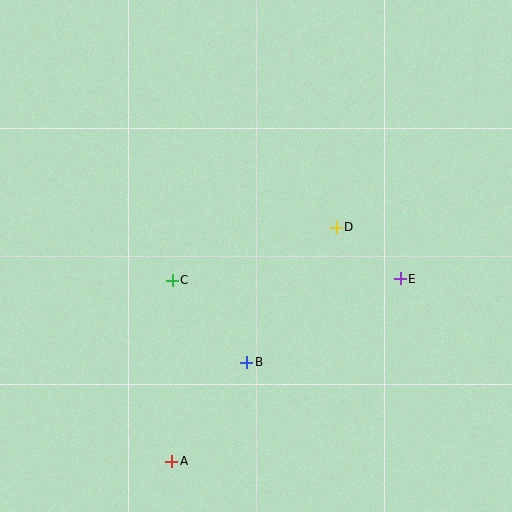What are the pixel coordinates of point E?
Point E is at (400, 279).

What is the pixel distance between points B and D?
The distance between B and D is 162 pixels.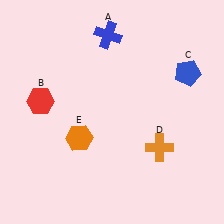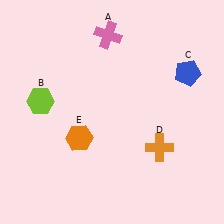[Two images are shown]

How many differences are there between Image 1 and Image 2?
There are 2 differences between the two images.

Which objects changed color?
A changed from blue to pink. B changed from red to lime.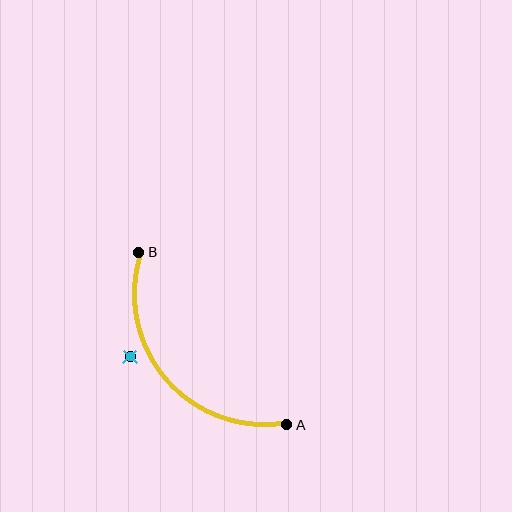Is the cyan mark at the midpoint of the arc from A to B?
No — the cyan mark does not lie on the arc at all. It sits slightly outside the curve.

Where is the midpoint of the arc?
The arc midpoint is the point on the curve farthest from the straight line joining A and B. It sits below and to the left of that line.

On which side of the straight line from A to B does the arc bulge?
The arc bulges below and to the left of the straight line connecting A and B.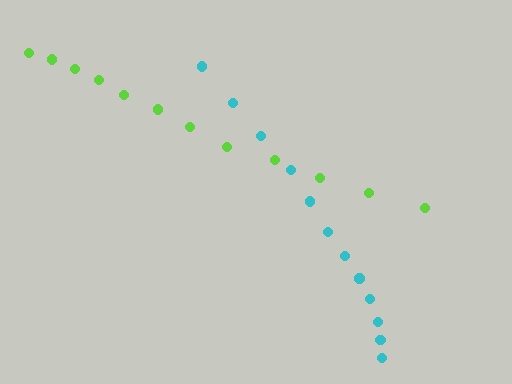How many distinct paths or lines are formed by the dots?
There are 2 distinct paths.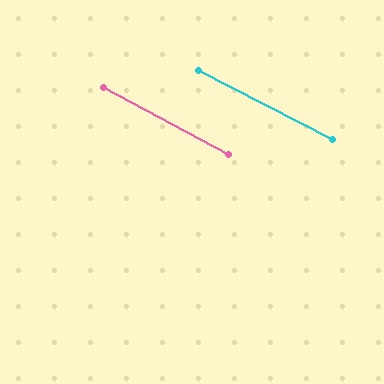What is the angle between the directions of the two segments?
Approximately 1 degree.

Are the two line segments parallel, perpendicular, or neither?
Parallel — their directions differ by only 0.9°.